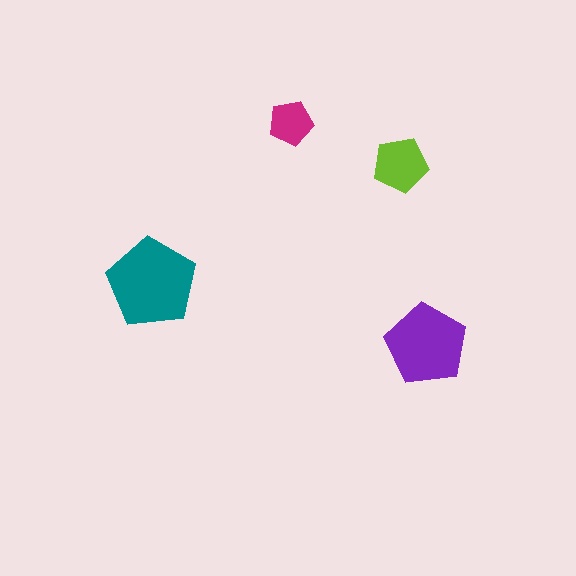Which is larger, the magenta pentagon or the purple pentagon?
The purple one.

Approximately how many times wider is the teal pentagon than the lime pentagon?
About 1.5 times wider.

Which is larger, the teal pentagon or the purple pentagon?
The teal one.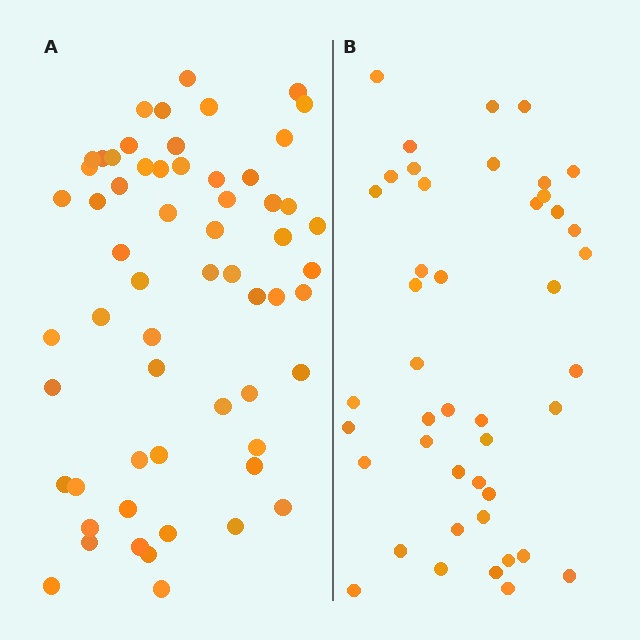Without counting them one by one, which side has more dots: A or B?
Region A (the left region) has more dots.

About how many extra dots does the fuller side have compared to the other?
Region A has approximately 15 more dots than region B.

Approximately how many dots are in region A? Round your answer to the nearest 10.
About 60 dots.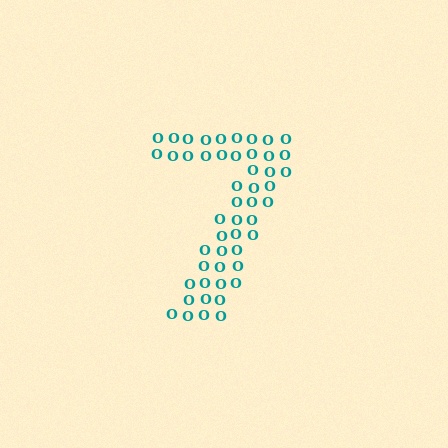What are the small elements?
The small elements are letter O's.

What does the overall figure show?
The overall figure shows the digit 7.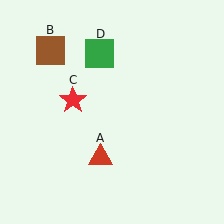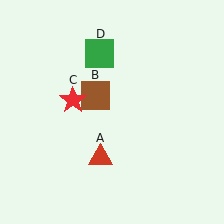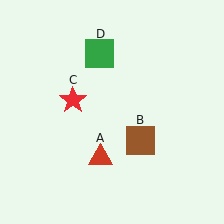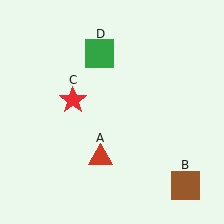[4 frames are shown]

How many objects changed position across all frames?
1 object changed position: brown square (object B).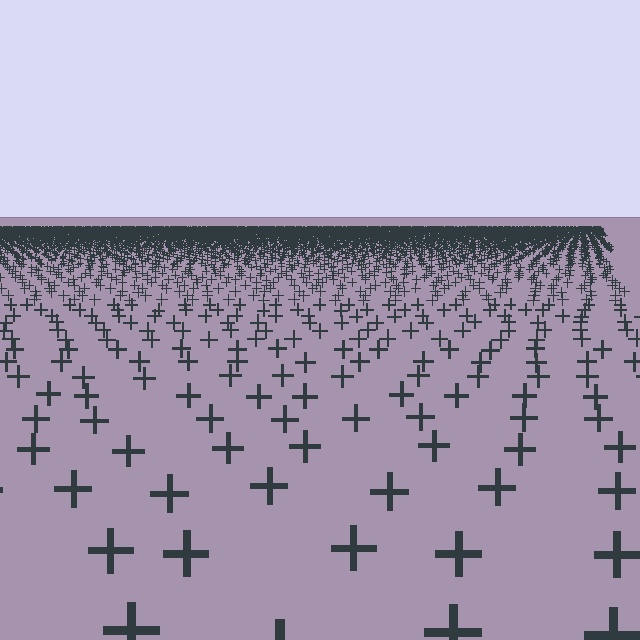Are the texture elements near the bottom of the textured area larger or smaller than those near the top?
Larger. Near the bottom, elements are closer to the viewer and appear at a bigger on-screen size.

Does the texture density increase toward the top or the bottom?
Density increases toward the top.